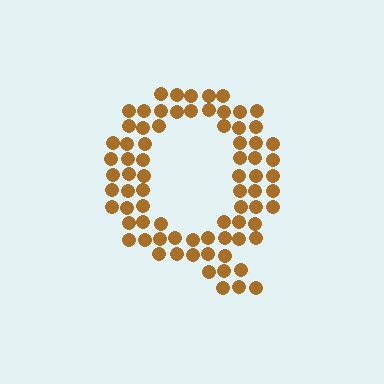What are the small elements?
The small elements are circles.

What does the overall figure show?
The overall figure shows the letter Q.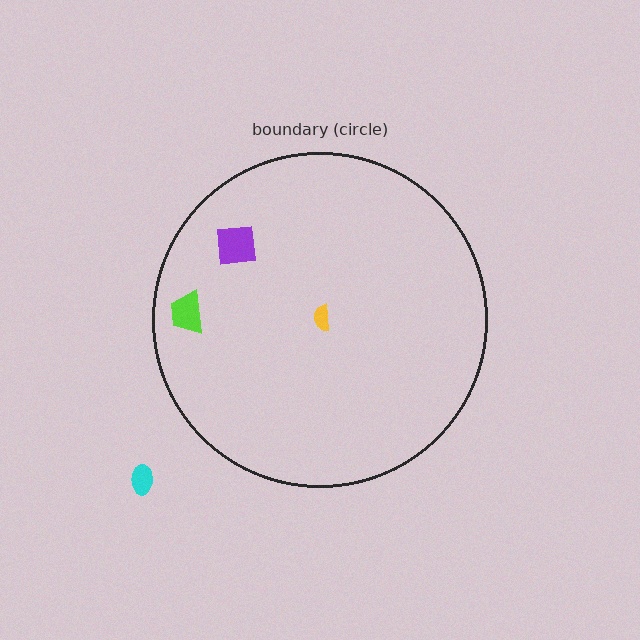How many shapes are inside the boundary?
3 inside, 1 outside.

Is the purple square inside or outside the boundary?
Inside.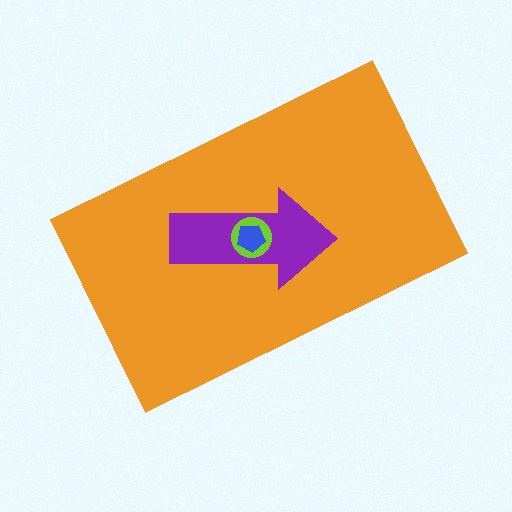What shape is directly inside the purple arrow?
The lime circle.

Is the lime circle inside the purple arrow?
Yes.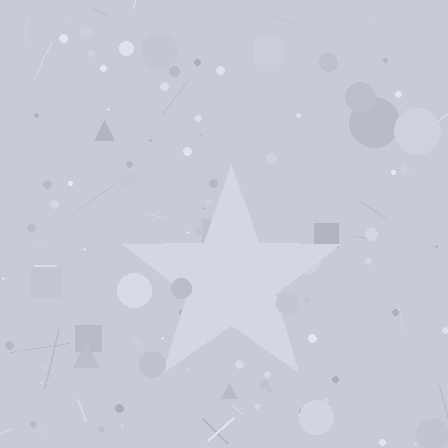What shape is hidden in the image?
A star is hidden in the image.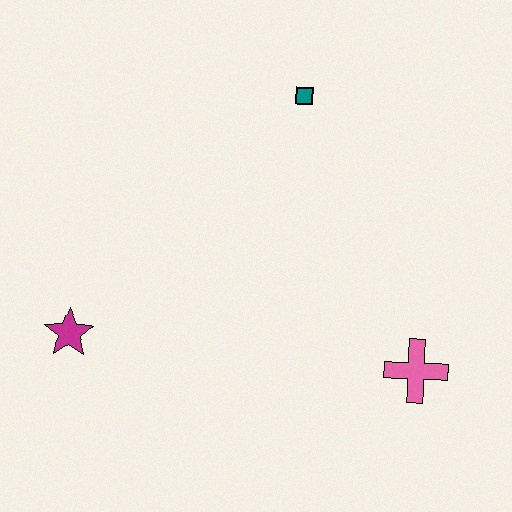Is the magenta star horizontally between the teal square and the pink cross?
No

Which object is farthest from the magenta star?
The pink cross is farthest from the magenta star.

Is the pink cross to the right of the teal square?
Yes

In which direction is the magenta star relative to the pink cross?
The magenta star is to the left of the pink cross.